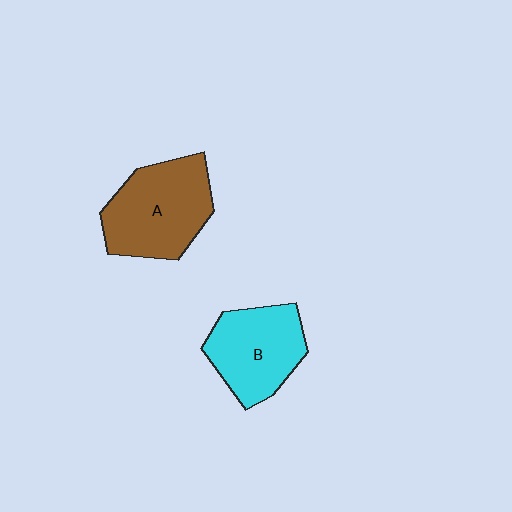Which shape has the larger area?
Shape A (brown).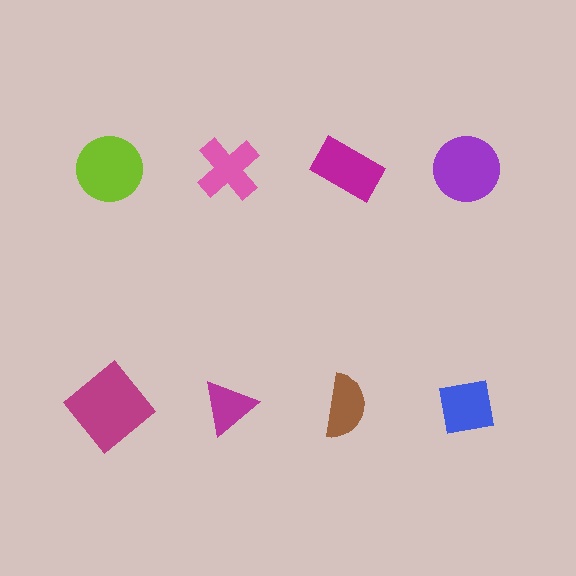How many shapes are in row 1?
4 shapes.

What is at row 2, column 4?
A blue square.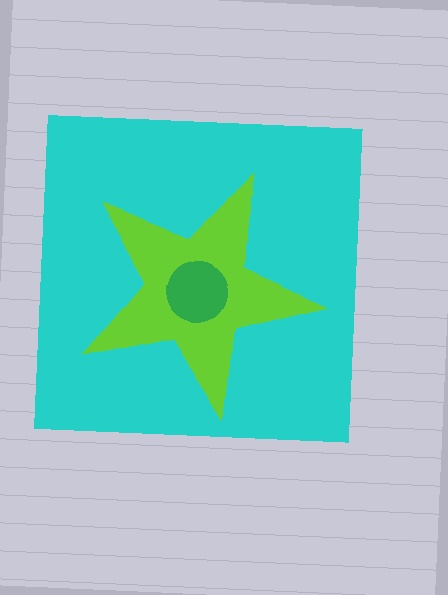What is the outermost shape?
The cyan square.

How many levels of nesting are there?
3.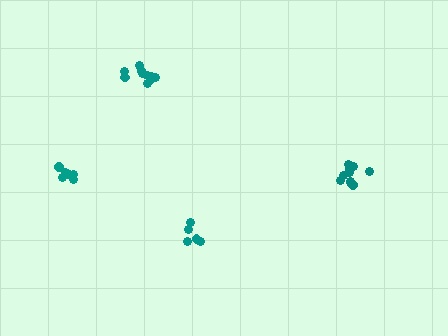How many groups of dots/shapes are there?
There are 4 groups.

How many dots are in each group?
Group 1: 10 dots, Group 2: 5 dots, Group 3: 11 dots, Group 4: 6 dots (32 total).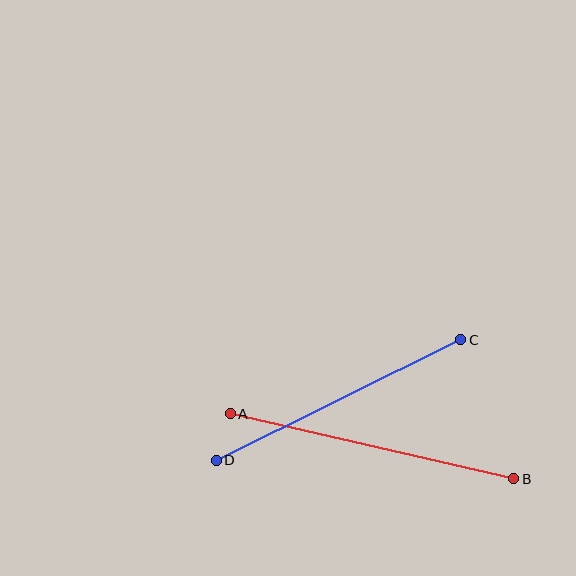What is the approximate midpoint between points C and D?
The midpoint is at approximately (339, 400) pixels.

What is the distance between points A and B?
The distance is approximately 291 pixels.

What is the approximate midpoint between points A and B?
The midpoint is at approximately (372, 446) pixels.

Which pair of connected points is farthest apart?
Points A and B are farthest apart.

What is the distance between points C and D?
The distance is approximately 273 pixels.